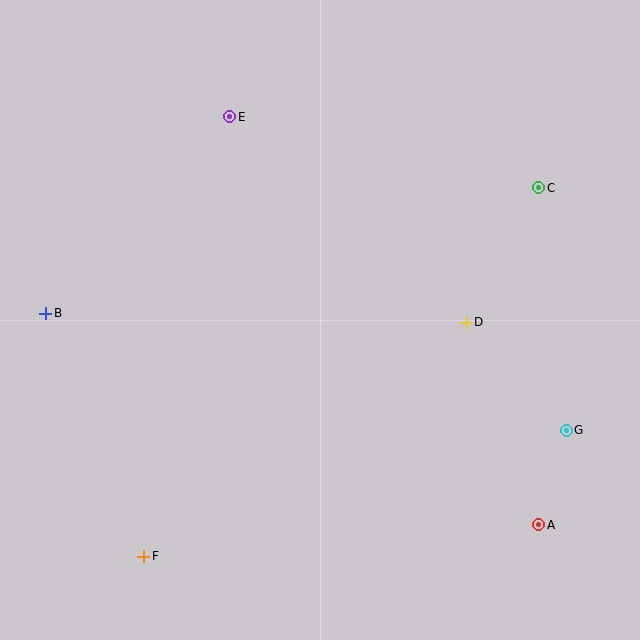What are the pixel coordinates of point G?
Point G is at (566, 430).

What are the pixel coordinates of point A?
Point A is at (539, 525).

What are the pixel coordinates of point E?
Point E is at (230, 117).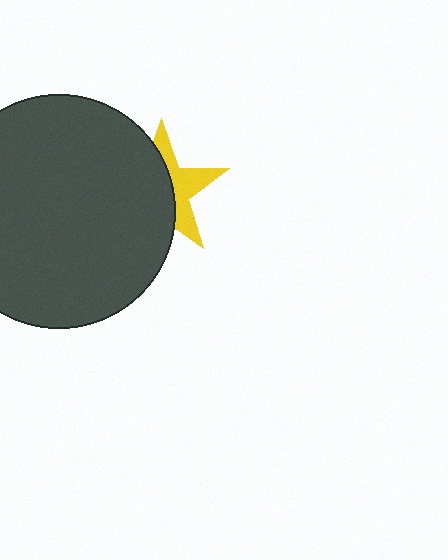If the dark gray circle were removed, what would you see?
You would see the complete yellow star.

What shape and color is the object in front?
The object in front is a dark gray circle.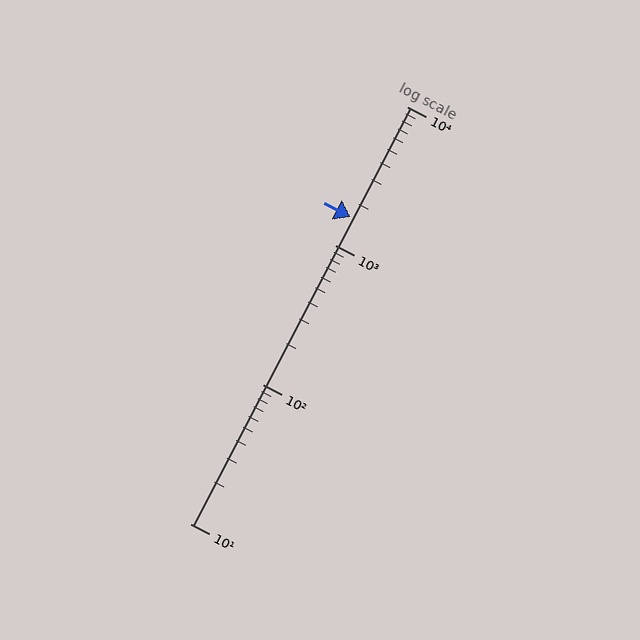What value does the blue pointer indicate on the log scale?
The pointer indicates approximately 1600.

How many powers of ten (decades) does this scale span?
The scale spans 3 decades, from 10 to 10000.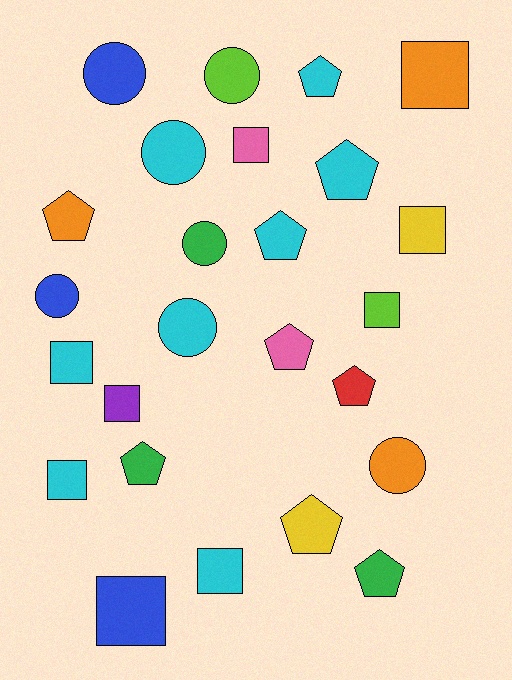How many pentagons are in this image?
There are 9 pentagons.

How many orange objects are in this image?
There are 3 orange objects.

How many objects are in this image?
There are 25 objects.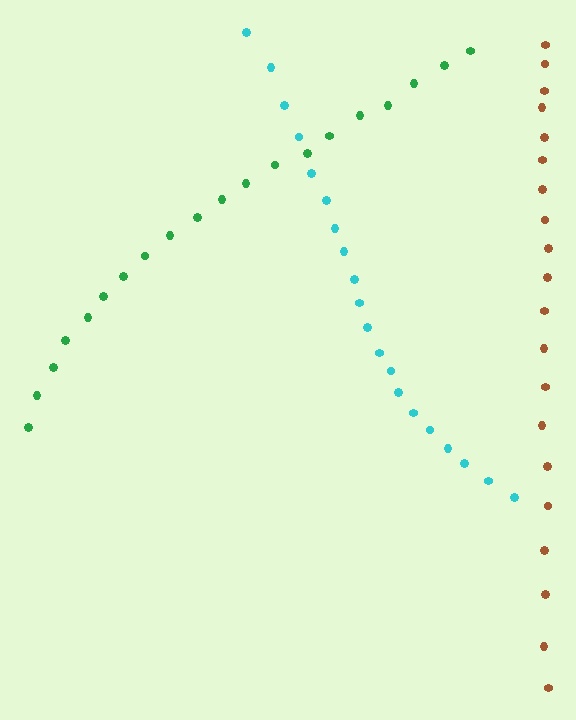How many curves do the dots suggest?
There are 3 distinct paths.